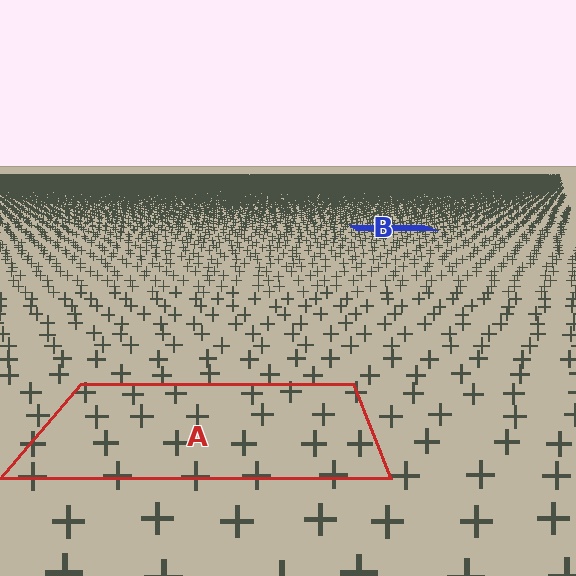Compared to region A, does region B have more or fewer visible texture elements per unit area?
Region B has more texture elements per unit area — they are packed more densely because it is farther away.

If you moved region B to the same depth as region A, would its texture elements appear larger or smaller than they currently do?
They would appear larger. At a closer depth, the same texture elements are projected at a bigger on-screen size.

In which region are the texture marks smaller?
The texture marks are smaller in region B, because it is farther away.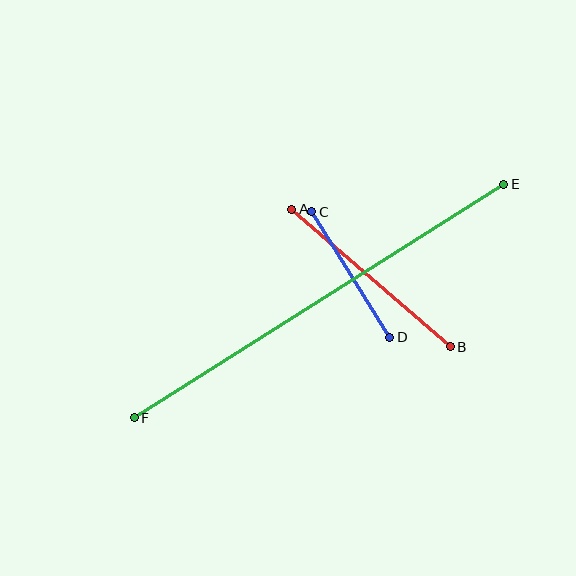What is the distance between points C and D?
The distance is approximately 148 pixels.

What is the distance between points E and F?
The distance is approximately 437 pixels.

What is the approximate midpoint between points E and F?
The midpoint is at approximately (319, 301) pixels.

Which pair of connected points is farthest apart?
Points E and F are farthest apart.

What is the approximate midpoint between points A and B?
The midpoint is at approximately (371, 278) pixels.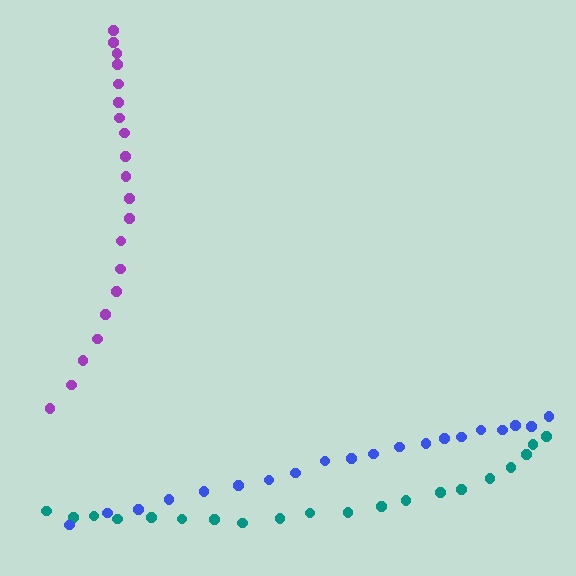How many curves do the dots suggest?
There are 3 distinct paths.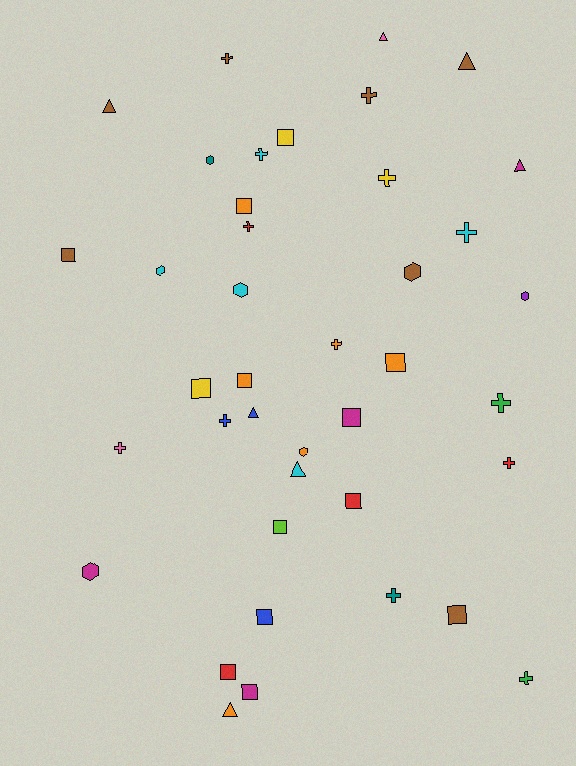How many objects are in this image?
There are 40 objects.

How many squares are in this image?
There are 13 squares.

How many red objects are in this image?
There are 4 red objects.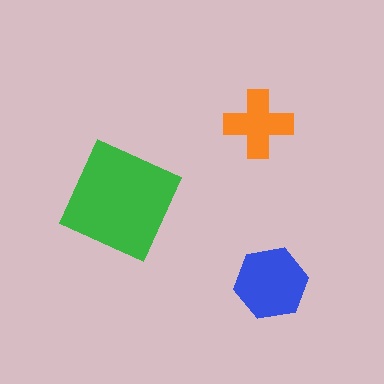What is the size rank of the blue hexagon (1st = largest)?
2nd.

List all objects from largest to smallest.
The green square, the blue hexagon, the orange cross.